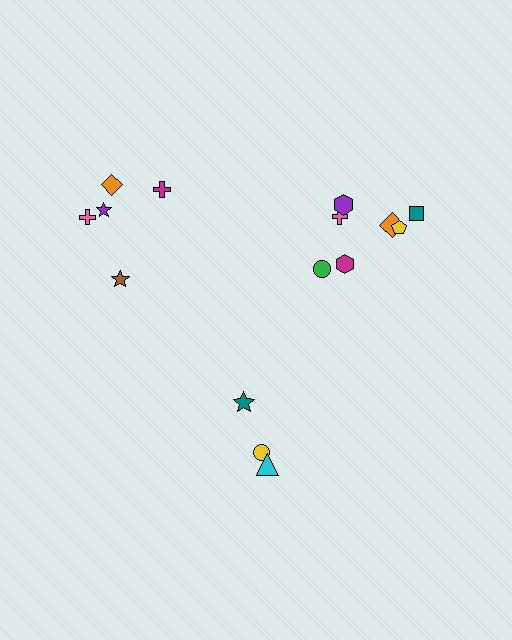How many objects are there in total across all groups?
There are 15 objects.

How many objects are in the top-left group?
There are 5 objects.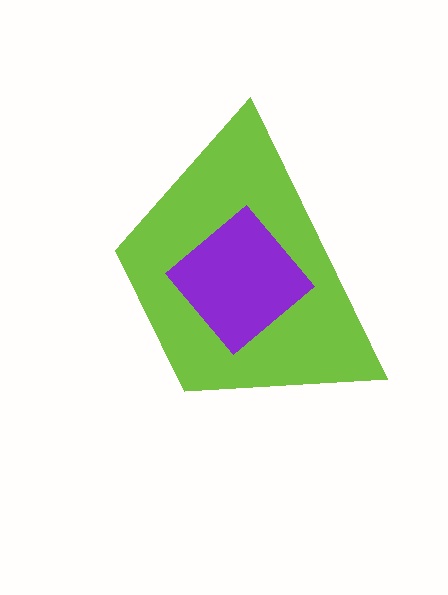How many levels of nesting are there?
2.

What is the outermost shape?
The lime trapezoid.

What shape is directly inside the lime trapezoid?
The purple diamond.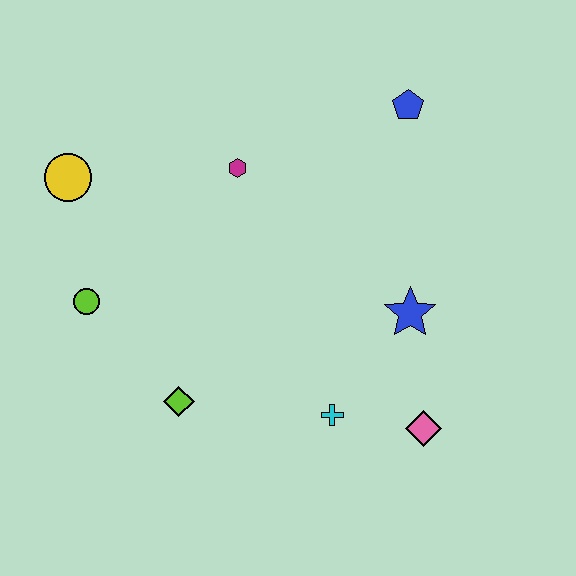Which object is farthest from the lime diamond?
The blue pentagon is farthest from the lime diamond.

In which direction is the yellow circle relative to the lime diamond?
The yellow circle is above the lime diamond.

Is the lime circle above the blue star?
Yes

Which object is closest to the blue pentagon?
The magenta hexagon is closest to the blue pentagon.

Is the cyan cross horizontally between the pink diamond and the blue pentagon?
No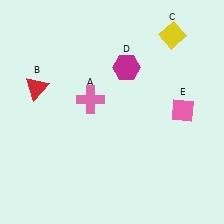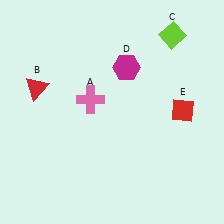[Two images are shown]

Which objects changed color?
C changed from yellow to lime. E changed from pink to red.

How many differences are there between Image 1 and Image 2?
There are 2 differences between the two images.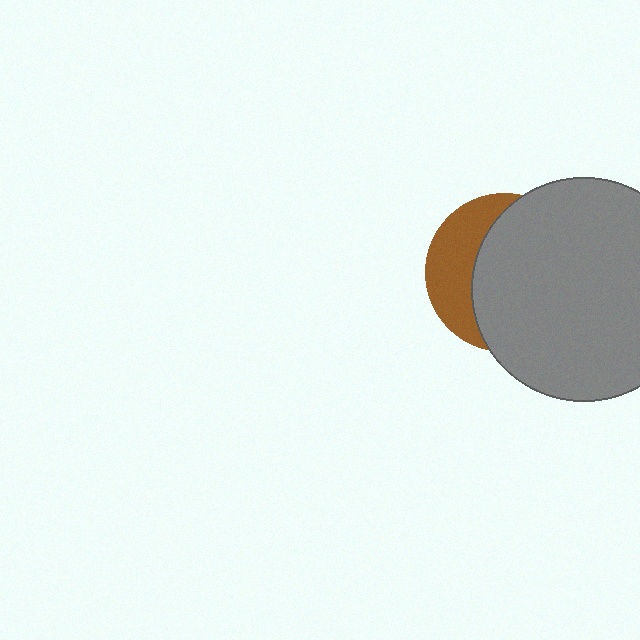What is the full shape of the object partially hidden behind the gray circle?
The partially hidden object is a brown circle.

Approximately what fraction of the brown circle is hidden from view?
Roughly 67% of the brown circle is hidden behind the gray circle.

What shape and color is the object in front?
The object in front is a gray circle.